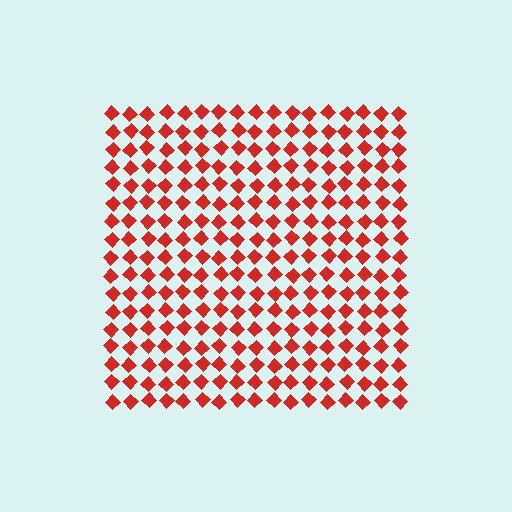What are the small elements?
The small elements are diamonds.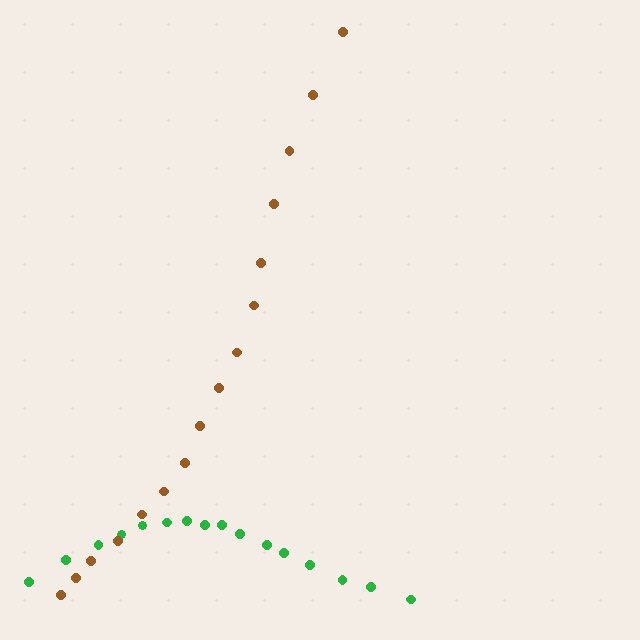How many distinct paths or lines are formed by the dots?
There are 2 distinct paths.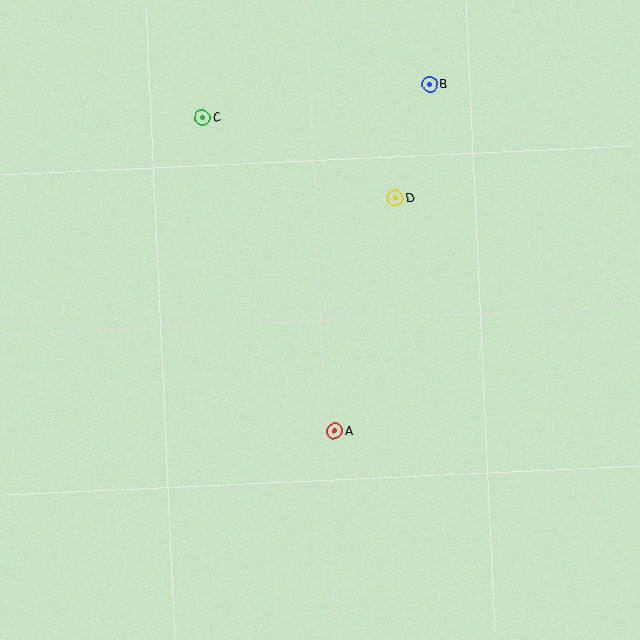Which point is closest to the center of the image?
Point A at (335, 431) is closest to the center.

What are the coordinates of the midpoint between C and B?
The midpoint between C and B is at (316, 101).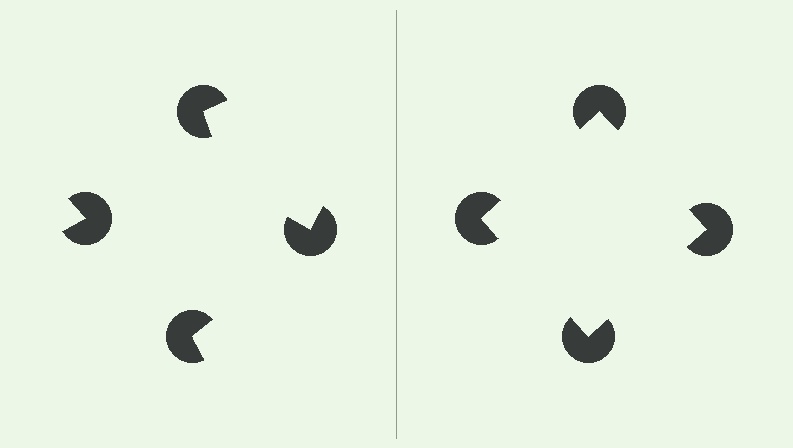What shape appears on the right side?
An illusory square.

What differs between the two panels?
The pac-man discs are positioned identically on both sides; only the wedge orientations differ. On the right they align to a square; on the left they are misaligned.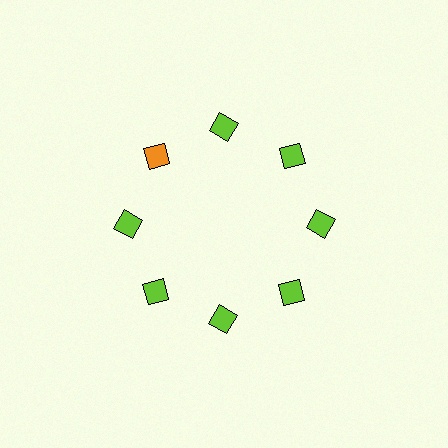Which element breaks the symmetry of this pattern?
The orange diamond at roughly the 10 o'clock position breaks the symmetry. All other shapes are lime diamonds.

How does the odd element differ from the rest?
It has a different color: orange instead of lime.